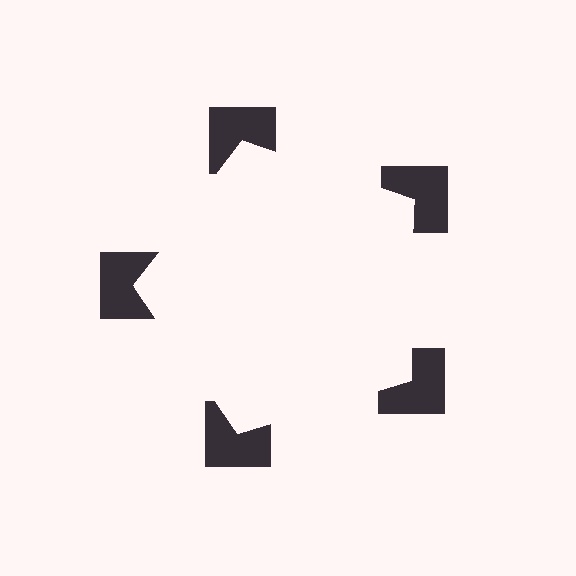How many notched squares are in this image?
There are 5 — one at each vertex of the illusory pentagon.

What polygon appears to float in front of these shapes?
An illusory pentagon — its edges are inferred from the aligned wedge cuts in the notched squares, not physically drawn.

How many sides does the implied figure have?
5 sides.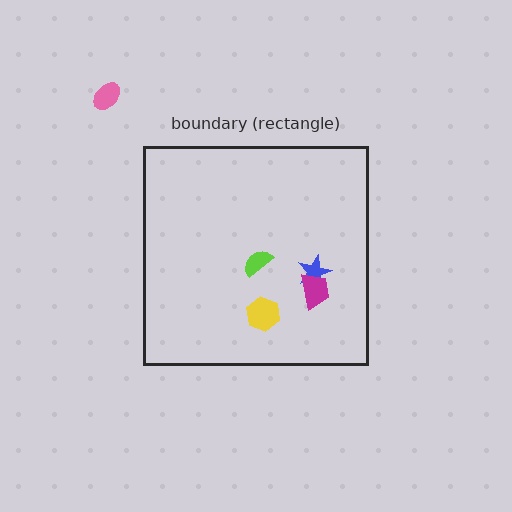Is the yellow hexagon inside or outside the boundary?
Inside.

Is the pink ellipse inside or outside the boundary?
Outside.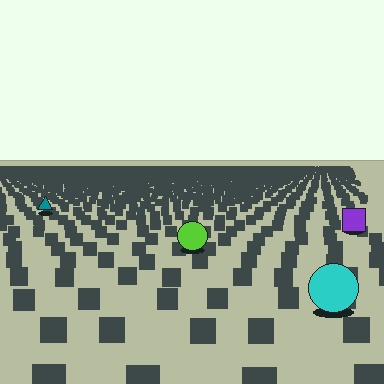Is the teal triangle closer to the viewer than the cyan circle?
No. The cyan circle is closer — you can tell from the texture gradient: the ground texture is coarser near it.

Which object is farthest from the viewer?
The teal triangle is farthest from the viewer. It appears smaller and the ground texture around it is denser.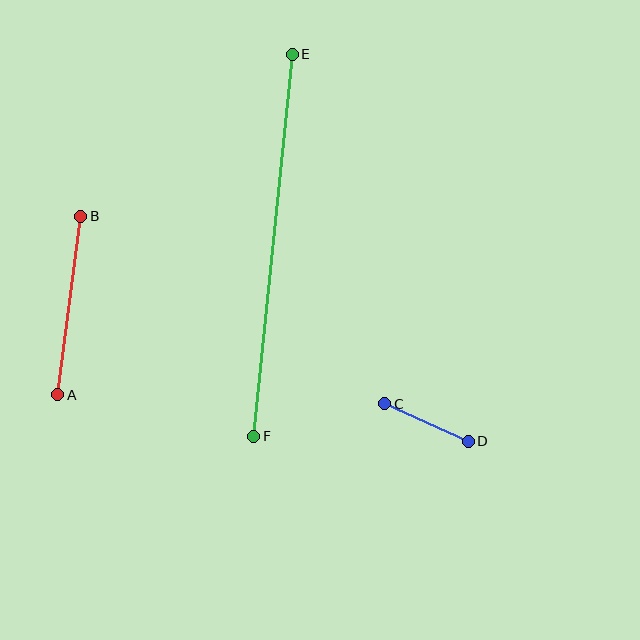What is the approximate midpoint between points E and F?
The midpoint is at approximately (273, 245) pixels.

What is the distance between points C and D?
The distance is approximately 92 pixels.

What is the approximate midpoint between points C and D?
The midpoint is at approximately (426, 422) pixels.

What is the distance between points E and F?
The distance is approximately 384 pixels.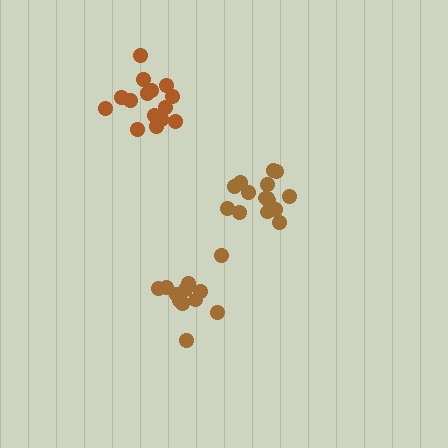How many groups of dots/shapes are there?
There are 3 groups.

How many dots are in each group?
Group 1: 12 dots, Group 2: 15 dots, Group 3: 15 dots (42 total).